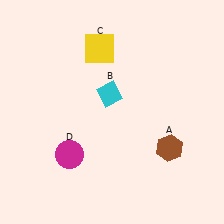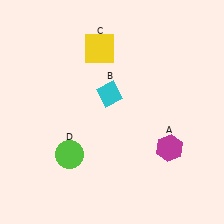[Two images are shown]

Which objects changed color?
A changed from brown to magenta. D changed from magenta to lime.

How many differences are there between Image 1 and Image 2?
There are 2 differences between the two images.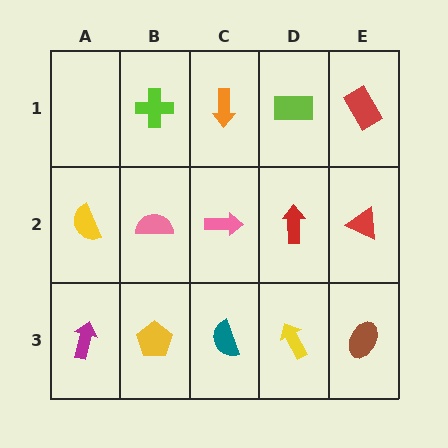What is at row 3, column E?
A brown ellipse.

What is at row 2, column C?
A pink arrow.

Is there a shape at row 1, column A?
No, that cell is empty.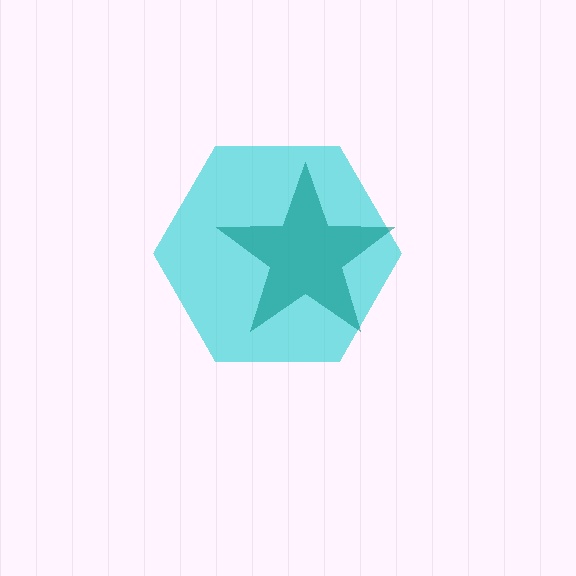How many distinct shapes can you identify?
There are 2 distinct shapes: a cyan hexagon, a teal star.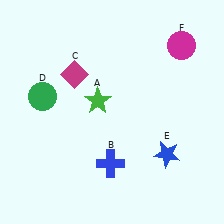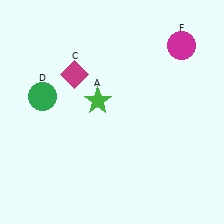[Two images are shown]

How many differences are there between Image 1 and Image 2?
There are 2 differences between the two images.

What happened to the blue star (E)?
The blue star (E) was removed in Image 2. It was in the bottom-right area of Image 1.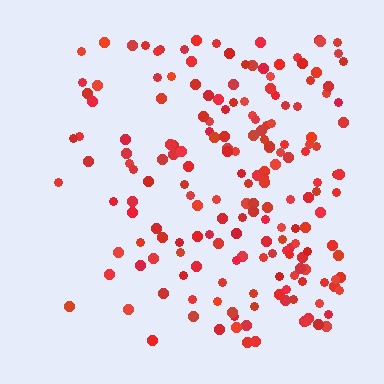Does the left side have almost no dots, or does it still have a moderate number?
Still a moderate number, just noticeably fewer than the right.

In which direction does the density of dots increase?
From left to right, with the right side densest.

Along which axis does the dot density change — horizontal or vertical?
Horizontal.